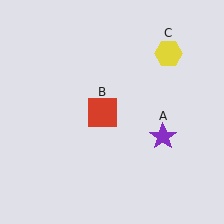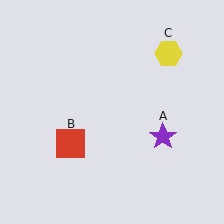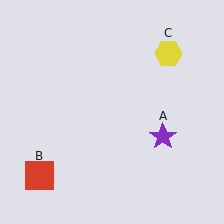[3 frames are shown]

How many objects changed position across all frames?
1 object changed position: red square (object B).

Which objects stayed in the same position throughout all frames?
Purple star (object A) and yellow hexagon (object C) remained stationary.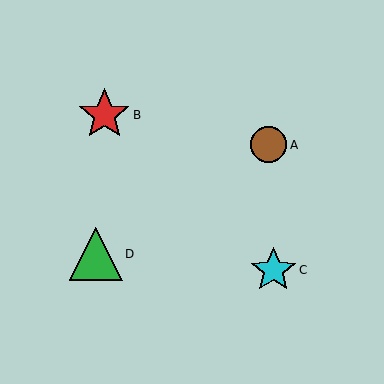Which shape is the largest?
The green triangle (labeled D) is the largest.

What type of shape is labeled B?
Shape B is a red star.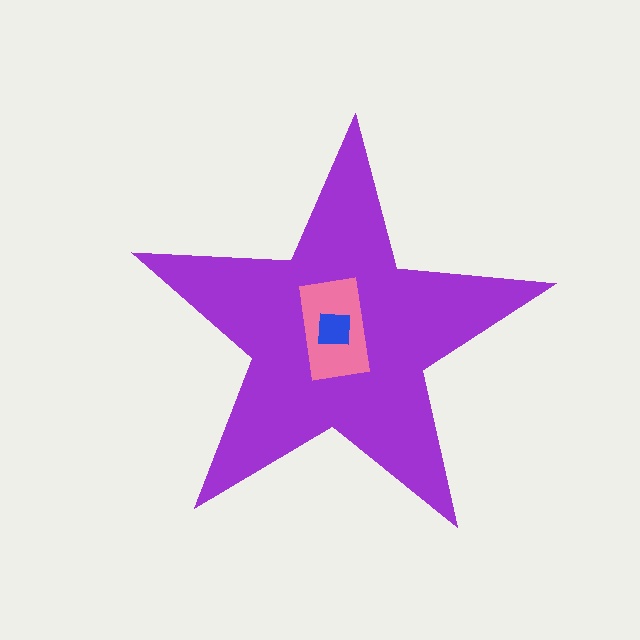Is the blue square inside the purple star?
Yes.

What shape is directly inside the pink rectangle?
The blue square.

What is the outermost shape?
The purple star.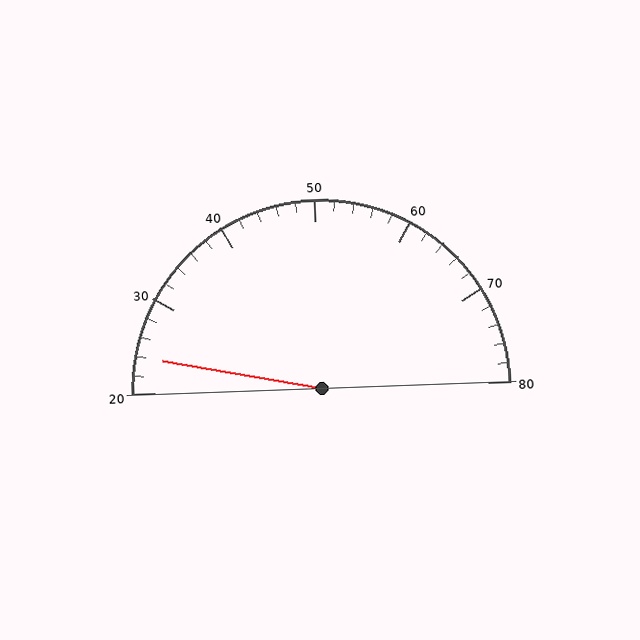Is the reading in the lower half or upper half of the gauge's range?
The reading is in the lower half of the range (20 to 80).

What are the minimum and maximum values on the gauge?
The gauge ranges from 20 to 80.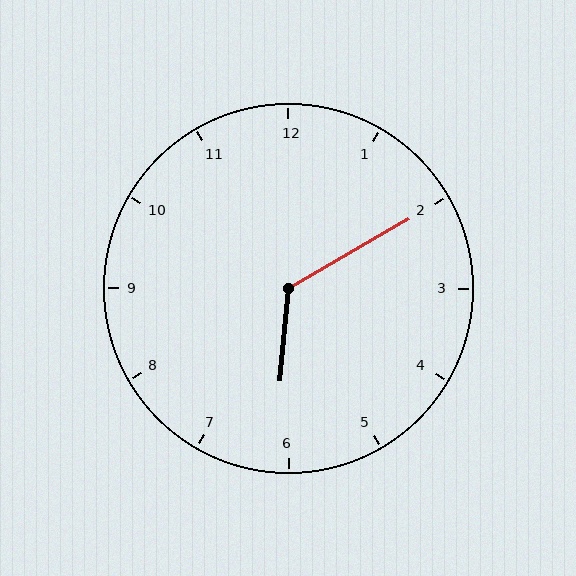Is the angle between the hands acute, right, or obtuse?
It is obtuse.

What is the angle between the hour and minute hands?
Approximately 125 degrees.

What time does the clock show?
6:10.